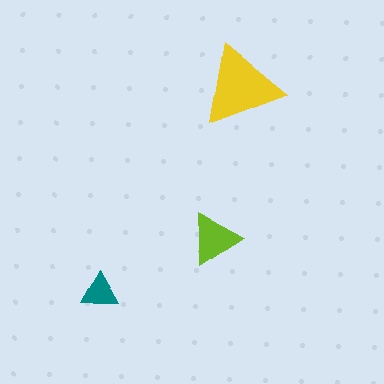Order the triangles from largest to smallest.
the yellow one, the lime one, the teal one.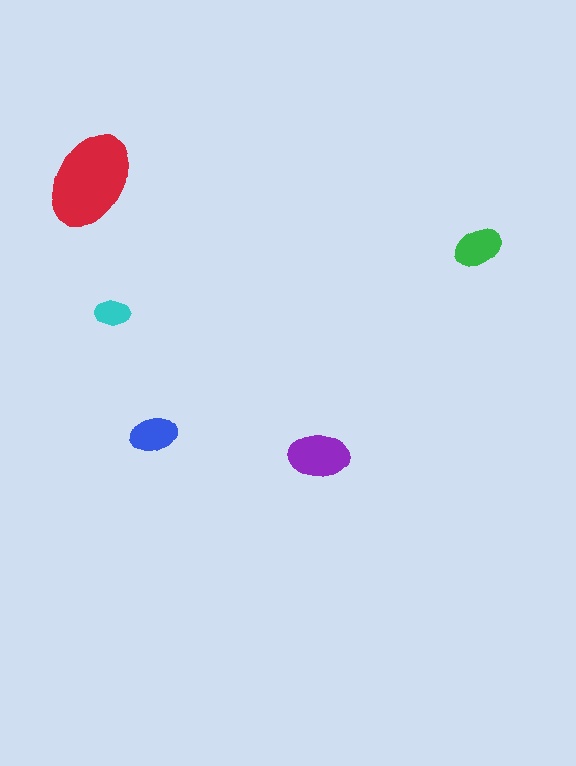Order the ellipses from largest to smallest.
the red one, the purple one, the green one, the blue one, the cyan one.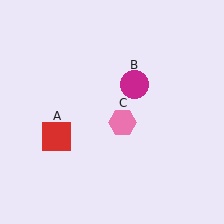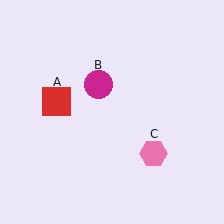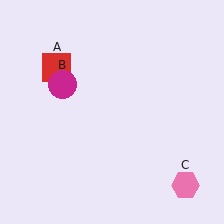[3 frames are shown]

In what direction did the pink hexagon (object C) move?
The pink hexagon (object C) moved down and to the right.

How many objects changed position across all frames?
3 objects changed position: red square (object A), magenta circle (object B), pink hexagon (object C).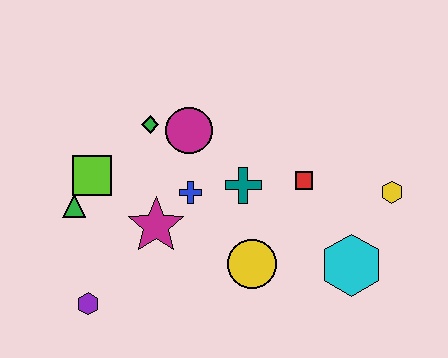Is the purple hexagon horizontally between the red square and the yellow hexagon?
No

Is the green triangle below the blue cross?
Yes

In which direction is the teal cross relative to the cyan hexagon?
The teal cross is to the left of the cyan hexagon.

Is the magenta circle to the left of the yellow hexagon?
Yes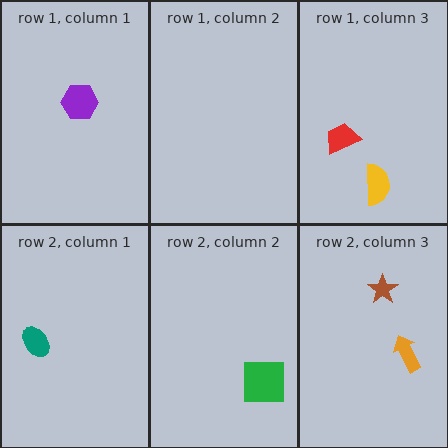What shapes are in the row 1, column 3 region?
The yellow semicircle, the red trapezoid.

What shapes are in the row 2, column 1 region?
The teal ellipse.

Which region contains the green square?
The row 2, column 2 region.